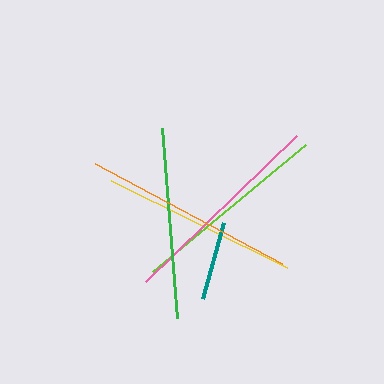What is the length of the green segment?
The green segment is approximately 191 pixels long.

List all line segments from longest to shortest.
From longest to shortest: orange, pink, lime, yellow, green, teal.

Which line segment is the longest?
The orange line is the longest at approximately 212 pixels.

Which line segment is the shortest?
The teal line is the shortest at approximately 79 pixels.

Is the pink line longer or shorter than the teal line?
The pink line is longer than the teal line.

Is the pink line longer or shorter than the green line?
The pink line is longer than the green line.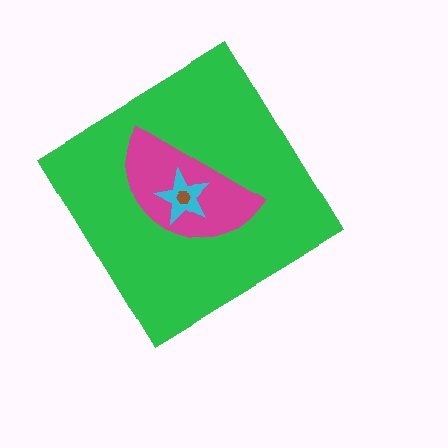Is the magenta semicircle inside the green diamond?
Yes.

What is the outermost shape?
The green diamond.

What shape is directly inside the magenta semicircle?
The cyan star.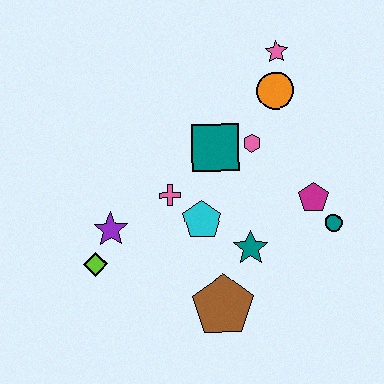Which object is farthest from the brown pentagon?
The pink star is farthest from the brown pentagon.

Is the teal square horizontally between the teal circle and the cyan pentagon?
Yes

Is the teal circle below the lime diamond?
No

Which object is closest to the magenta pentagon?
The teal circle is closest to the magenta pentagon.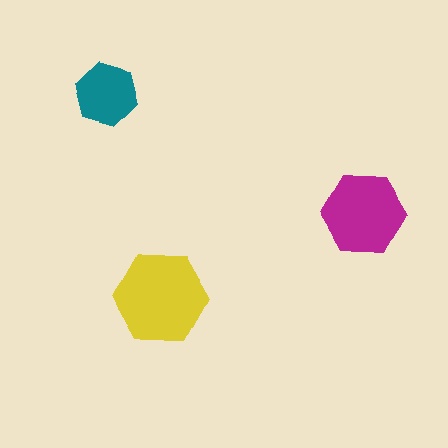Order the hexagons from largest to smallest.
the yellow one, the magenta one, the teal one.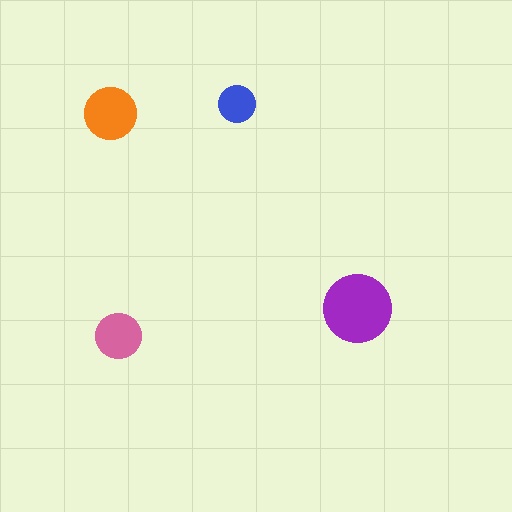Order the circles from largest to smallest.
the purple one, the orange one, the pink one, the blue one.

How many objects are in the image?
There are 4 objects in the image.